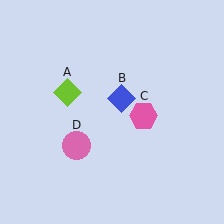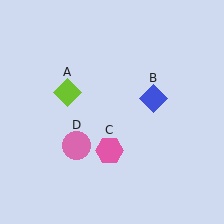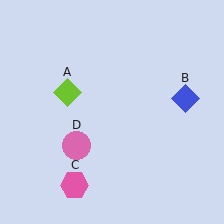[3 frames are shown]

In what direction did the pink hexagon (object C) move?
The pink hexagon (object C) moved down and to the left.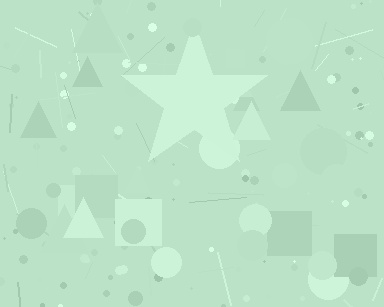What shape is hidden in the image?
A star is hidden in the image.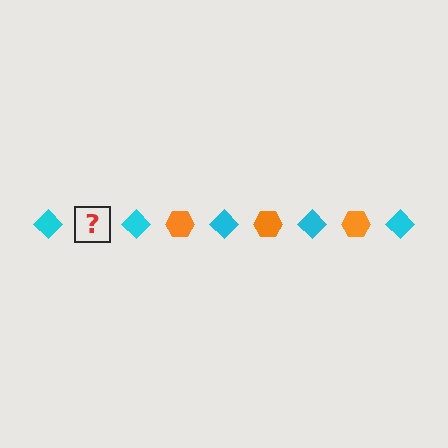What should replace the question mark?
The question mark should be replaced with an orange hexagon.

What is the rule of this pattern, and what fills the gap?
The rule is that the pattern alternates between cyan diamond and orange hexagon. The gap should be filled with an orange hexagon.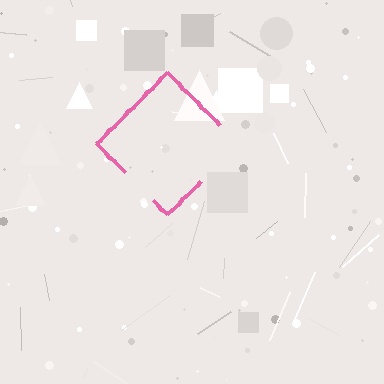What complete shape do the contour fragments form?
The contour fragments form a diamond.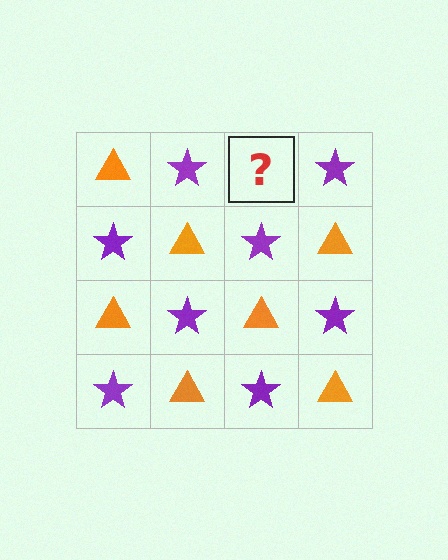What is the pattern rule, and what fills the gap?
The rule is that it alternates orange triangle and purple star in a checkerboard pattern. The gap should be filled with an orange triangle.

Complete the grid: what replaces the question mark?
The question mark should be replaced with an orange triangle.